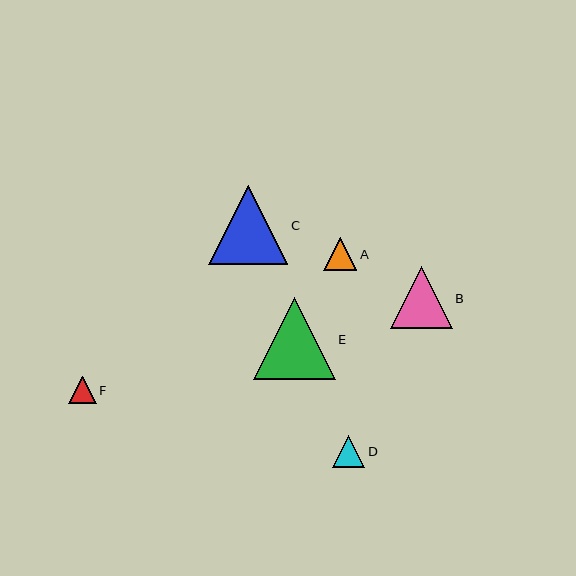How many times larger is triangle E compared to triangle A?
Triangle E is approximately 2.5 times the size of triangle A.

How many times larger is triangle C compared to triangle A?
Triangle C is approximately 2.4 times the size of triangle A.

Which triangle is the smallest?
Triangle F is the smallest with a size of approximately 27 pixels.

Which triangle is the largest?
Triangle E is the largest with a size of approximately 82 pixels.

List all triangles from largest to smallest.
From largest to smallest: E, C, B, A, D, F.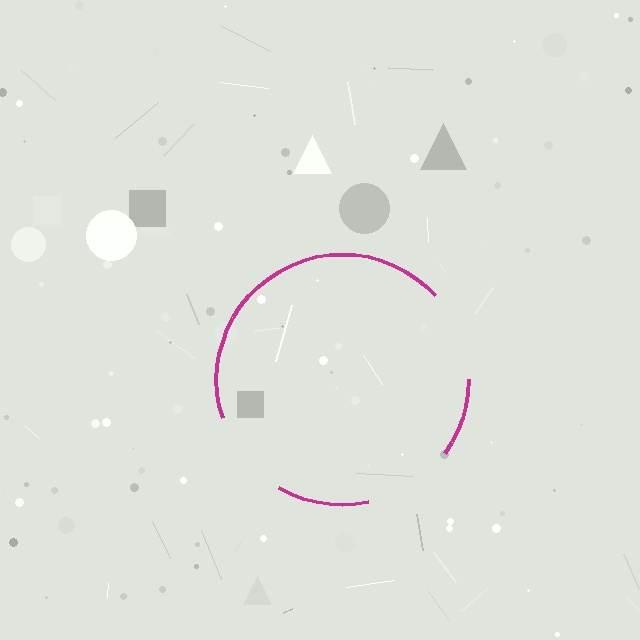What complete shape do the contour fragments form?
The contour fragments form a circle.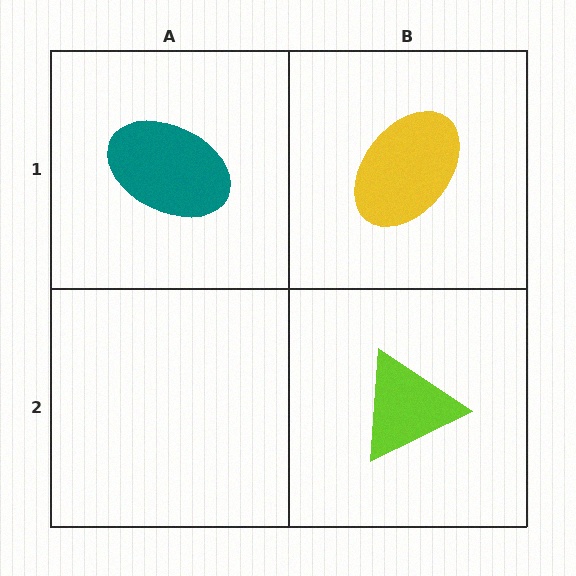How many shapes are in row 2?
1 shape.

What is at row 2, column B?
A lime triangle.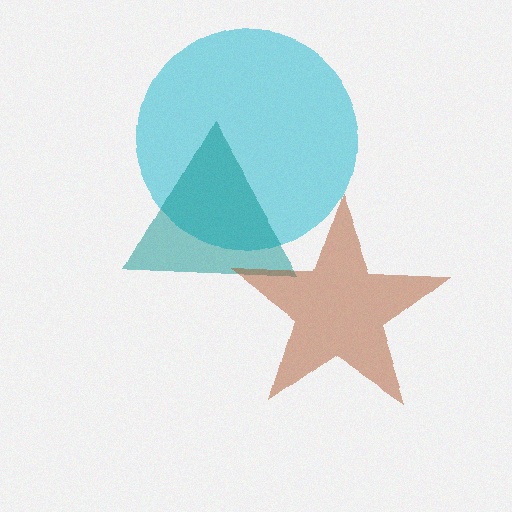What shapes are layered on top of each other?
The layered shapes are: a cyan circle, a teal triangle, a brown star.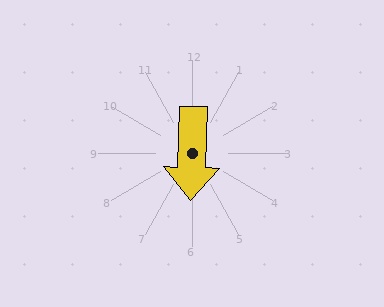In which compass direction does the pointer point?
South.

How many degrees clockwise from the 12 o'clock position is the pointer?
Approximately 181 degrees.